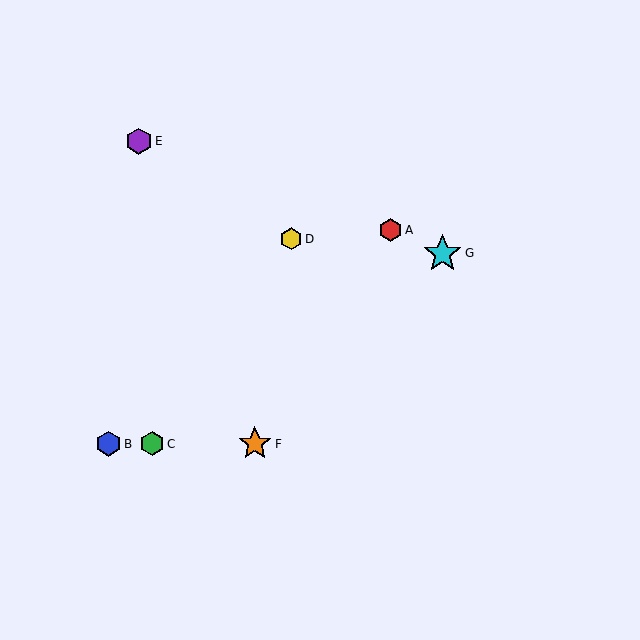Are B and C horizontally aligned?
Yes, both are at y≈444.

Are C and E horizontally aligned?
No, C is at y≈444 and E is at y≈141.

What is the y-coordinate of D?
Object D is at y≈239.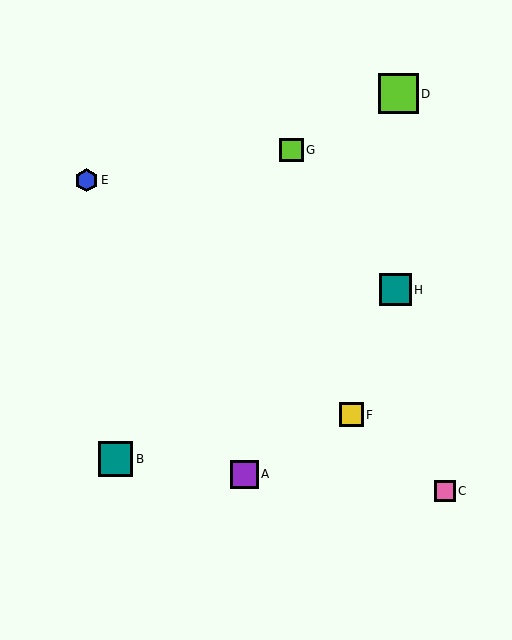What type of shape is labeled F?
Shape F is a yellow square.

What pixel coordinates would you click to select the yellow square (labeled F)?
Click at (351, 415) to select the yellow square F.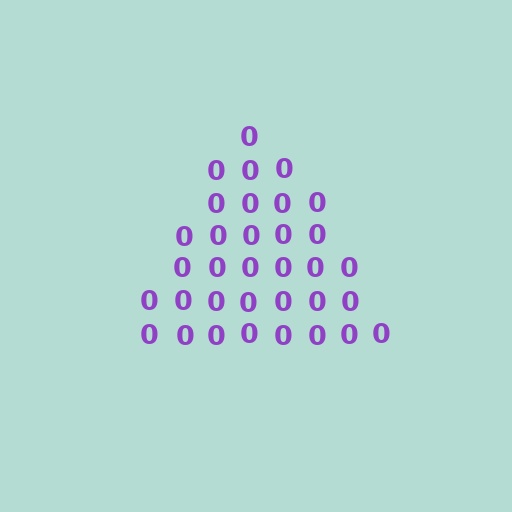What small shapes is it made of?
It is made of small digit 0's.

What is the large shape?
The large shape is a triangle.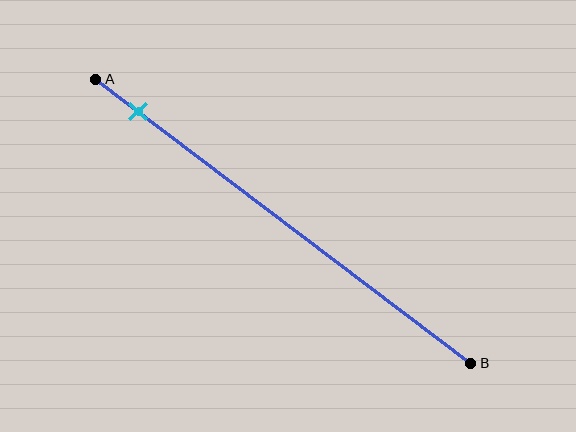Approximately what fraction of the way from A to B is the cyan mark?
The cyan mark is approximately 10% of the way from A to B.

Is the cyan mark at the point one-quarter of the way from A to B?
No, the mark is at about 10% from A, not at the 25% one-quarter point.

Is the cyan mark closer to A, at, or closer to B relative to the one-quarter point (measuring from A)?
The cyan mark is closer to point A than the one-quarter point of segment AB.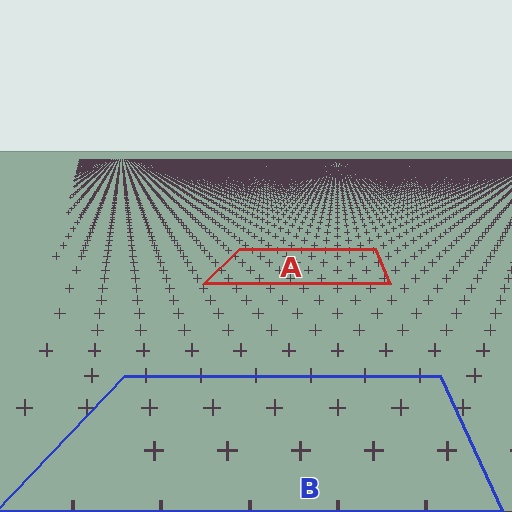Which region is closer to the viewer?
Region B is closer. The texture elements there are larger and more spread out.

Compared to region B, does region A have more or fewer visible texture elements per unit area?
Region A has more texture elements per unit area — they are packed more densely because it is farther away.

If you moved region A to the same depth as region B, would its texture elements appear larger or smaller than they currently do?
They would appear larger. At a closer depth, the same texture elements are projected at a bigger on-screen size.